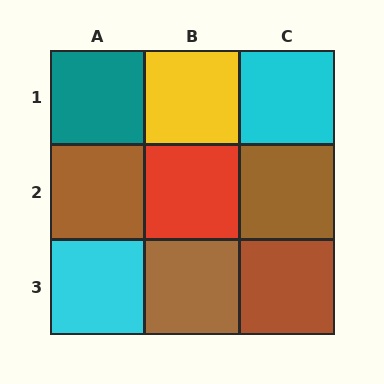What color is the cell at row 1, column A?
Teal.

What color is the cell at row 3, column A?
Cyan.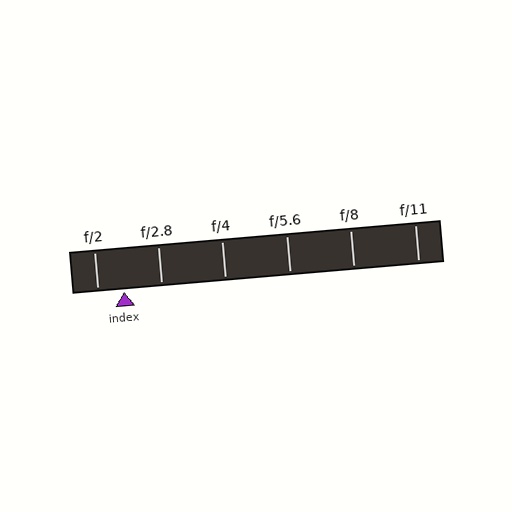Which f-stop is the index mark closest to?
The index mark is closest to f/2.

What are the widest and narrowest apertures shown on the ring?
The widest aperture shown is f/2 and the narrowest is f/11.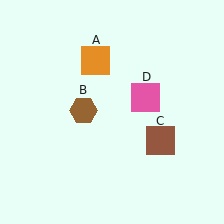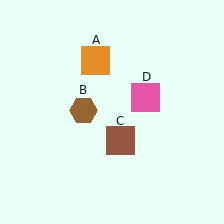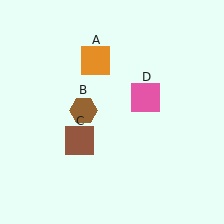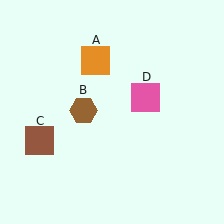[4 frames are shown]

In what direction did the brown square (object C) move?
The brown square (object C) moved left.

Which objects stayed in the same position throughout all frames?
Orange square (object A) and brown hexagon (object B) and pink square (object D) remained stationary.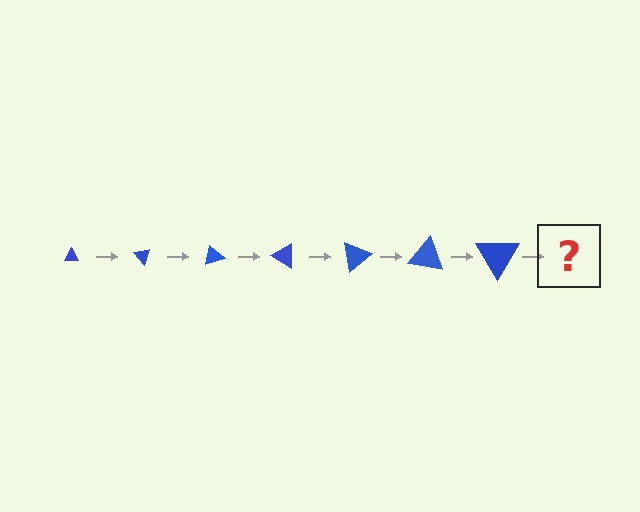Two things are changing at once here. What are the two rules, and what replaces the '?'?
The two rules are that the triangle grows larger each step and it rotates 50 degrees each step. The '?' should be a triangle, larger than the previous one and rotated 350 degrees from the start.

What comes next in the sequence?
The next element should be a triangle, larger than the previous one and rotated 350 degrees from the start.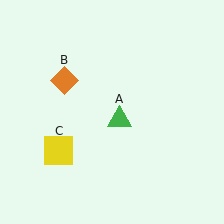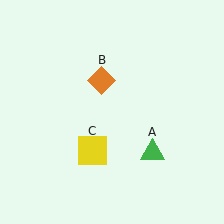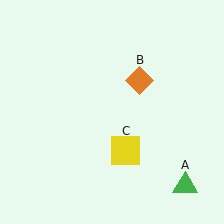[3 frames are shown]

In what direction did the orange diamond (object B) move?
The orange diamond (object B) moved right.